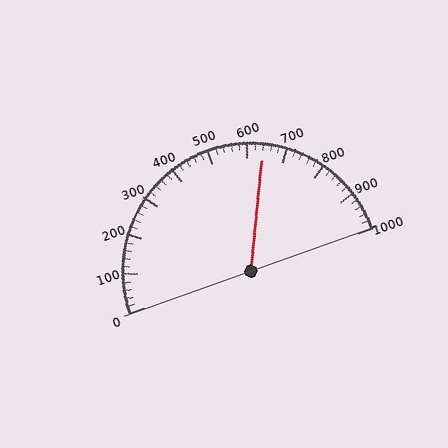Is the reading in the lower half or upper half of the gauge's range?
The reading is in the upper half of the range (0 to 1000).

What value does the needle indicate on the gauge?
The needle indicates approximately 640.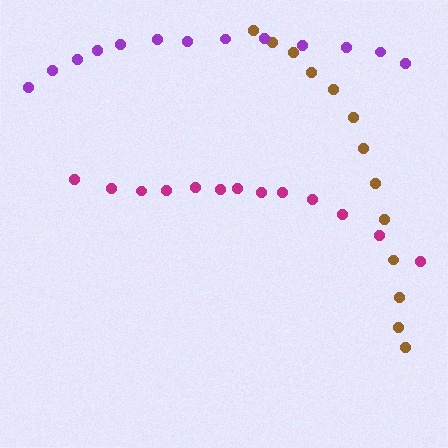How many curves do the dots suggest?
There are 3 distinct paths.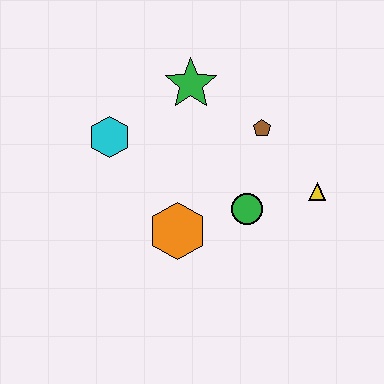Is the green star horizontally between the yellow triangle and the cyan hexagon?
Yes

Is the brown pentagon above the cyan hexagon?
Yes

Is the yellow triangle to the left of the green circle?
No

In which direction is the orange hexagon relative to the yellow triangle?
The orange hexagon is to the left of the yellow triangle.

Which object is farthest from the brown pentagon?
The cyan hexagon is farthest from the brown pentagon.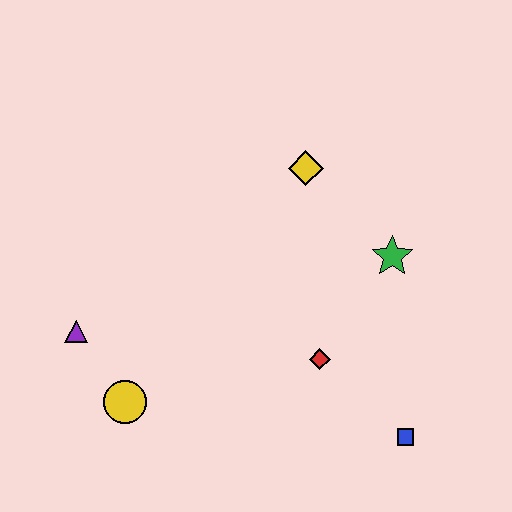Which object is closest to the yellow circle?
The purple triangle is closest to the yellow circle.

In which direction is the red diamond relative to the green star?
The red diamond is below the green star.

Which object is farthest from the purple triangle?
The blue square is farthest from the purple triangle.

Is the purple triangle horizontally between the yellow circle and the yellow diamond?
No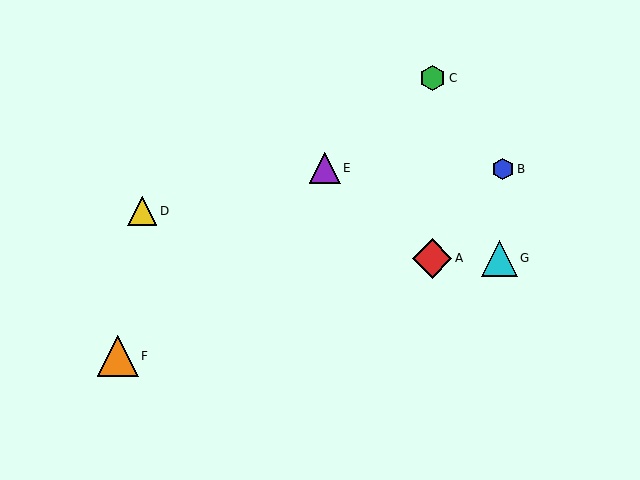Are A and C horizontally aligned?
No, A is at y≈258 and C is at y≈78.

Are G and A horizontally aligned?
Yes, both are at y≈258.